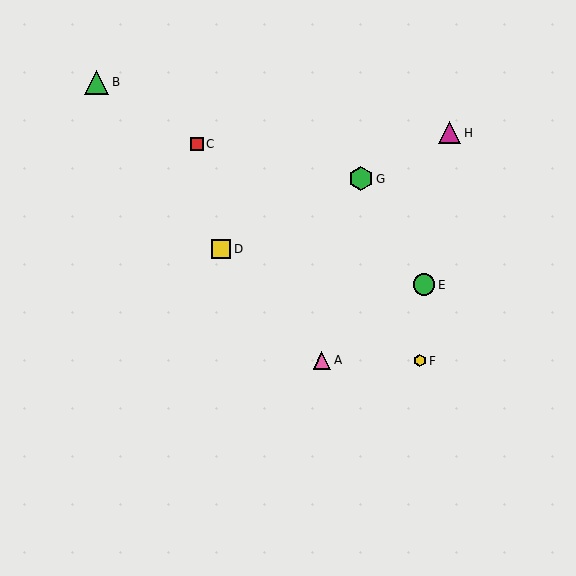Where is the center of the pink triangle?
The center of the pink triangle is at (322, 360).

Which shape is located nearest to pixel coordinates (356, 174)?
The green hexagon (labeled G) at (361, 179) is nearest to that location.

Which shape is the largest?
The green hexagon (labeled G) is the largest.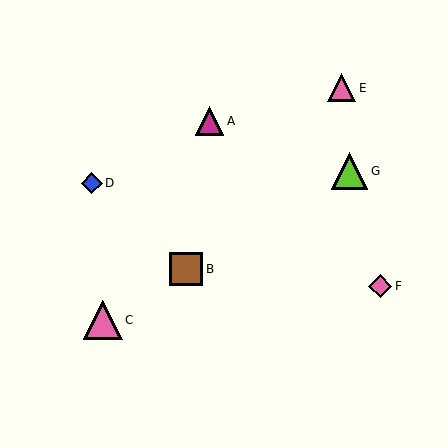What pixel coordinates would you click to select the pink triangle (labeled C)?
Click at (103, 320) to select the pink triangle C.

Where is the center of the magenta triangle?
The center of the magenta triangle is at (210, 121).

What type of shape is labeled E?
Shape E is a pink triangle.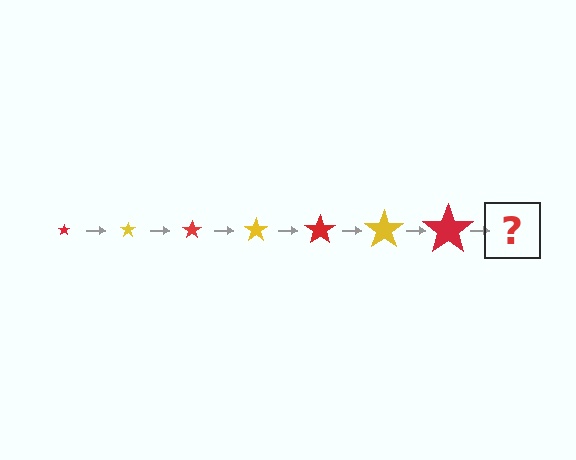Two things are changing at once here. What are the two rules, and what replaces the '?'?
The two rules are that the star grows larger each step and the color cycles through red and yellow. The '?' should be a yellow star, larger than the previous one.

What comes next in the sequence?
The next element should be a yellow star, larger than the previous one.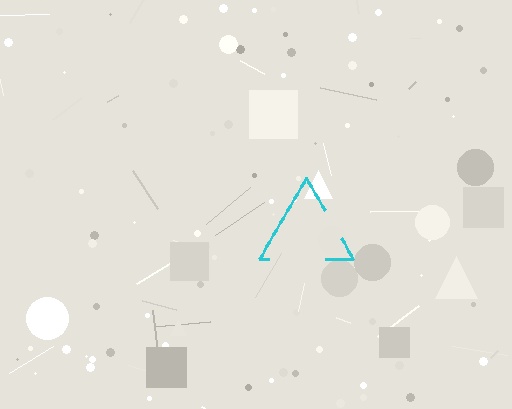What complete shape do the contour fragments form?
The contour fragments form a triangle.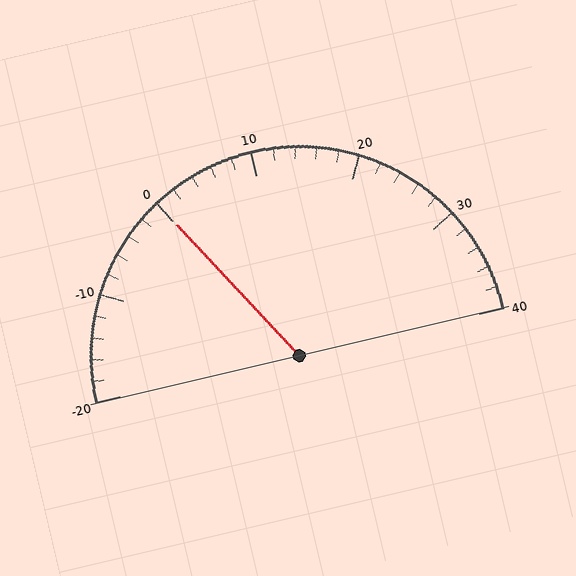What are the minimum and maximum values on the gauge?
The gauge ranges from -20 to 40.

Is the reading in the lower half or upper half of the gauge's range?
The reading is in the lower half of the range (-20 to 40).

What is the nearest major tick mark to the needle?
The nearest major tick mark is 0.